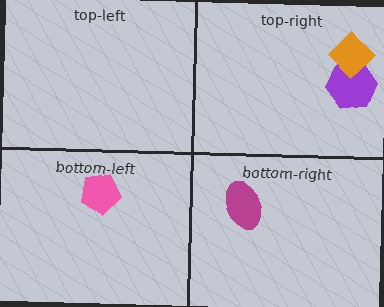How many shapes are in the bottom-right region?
1.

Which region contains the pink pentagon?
The bottom-left region.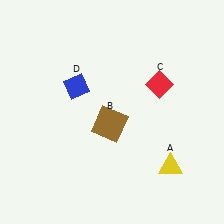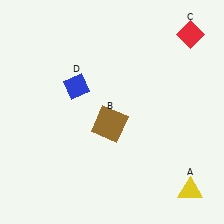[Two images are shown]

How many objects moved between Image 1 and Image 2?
2 objects moved between the two images.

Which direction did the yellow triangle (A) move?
The yellow triangle (A) moved down.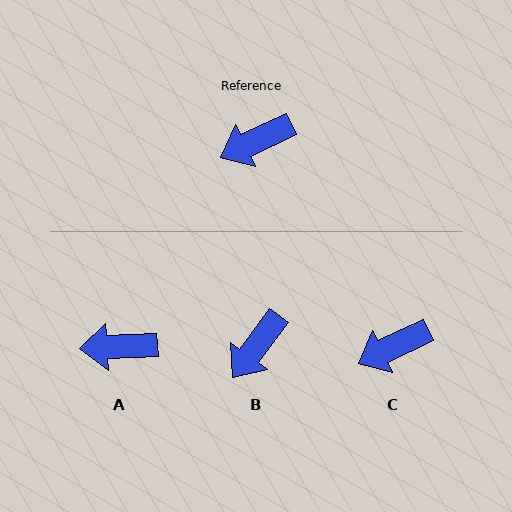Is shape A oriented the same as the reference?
No, it is off by about 22 degrees.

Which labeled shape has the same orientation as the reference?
C.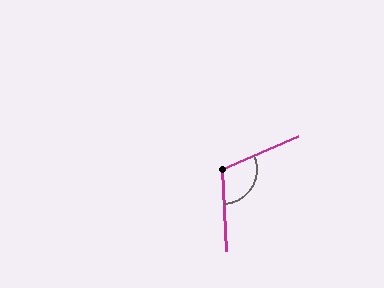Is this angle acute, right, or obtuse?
It is obtuse.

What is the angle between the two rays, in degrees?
Approximately 111 degrees.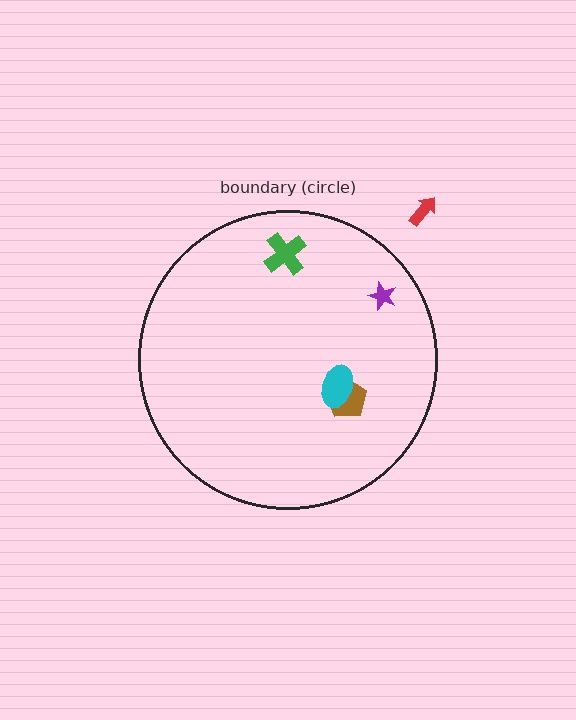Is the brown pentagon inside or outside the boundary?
Inside.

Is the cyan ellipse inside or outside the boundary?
Inside.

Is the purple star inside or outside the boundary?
Inside.